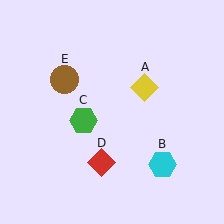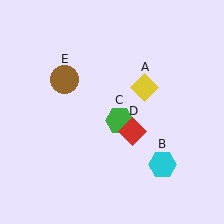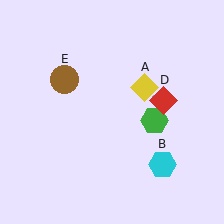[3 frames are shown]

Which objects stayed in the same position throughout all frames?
Yellow diamond (object A) and cyan hexagon (object B) and brown circle (object E) remained stationary.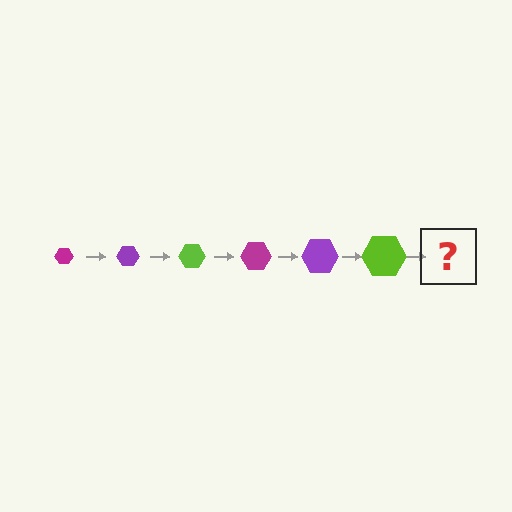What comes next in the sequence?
The next element should be a magenta hexagon, larger than the previous one.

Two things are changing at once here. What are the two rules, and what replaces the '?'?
The two rules are that the hexagon grows larger each step and the color cycles through magenta, purple, and lime. The '?' should be a magenta hexagon, larger than the previous one.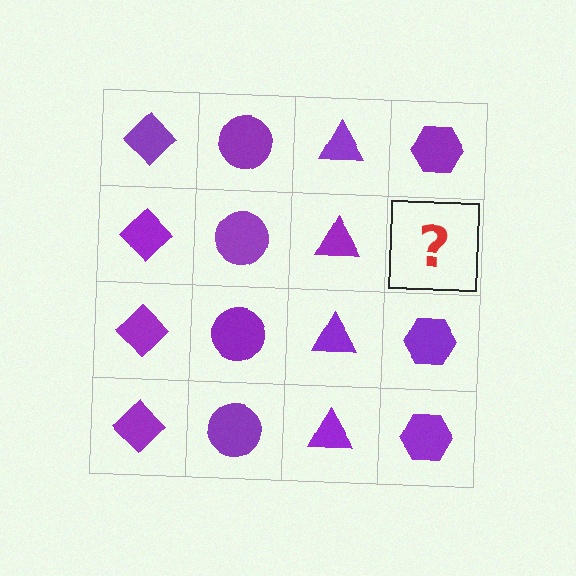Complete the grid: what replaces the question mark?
The question mark should be replaced with a purple hexagon.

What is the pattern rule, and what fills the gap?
The rule is that each column has a consistent shape. The gap should be filled with a purple hexagon.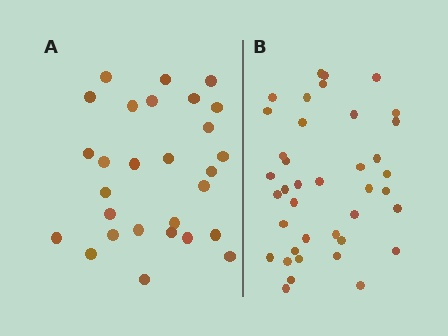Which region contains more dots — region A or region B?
Region B (the right region) has more dots.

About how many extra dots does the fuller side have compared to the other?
Region B has roughly 12 or so more dots than region A.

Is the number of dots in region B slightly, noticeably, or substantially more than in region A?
Region B has noticeably more, but not dramatically so. The ratio is roughly 1.4 to 1.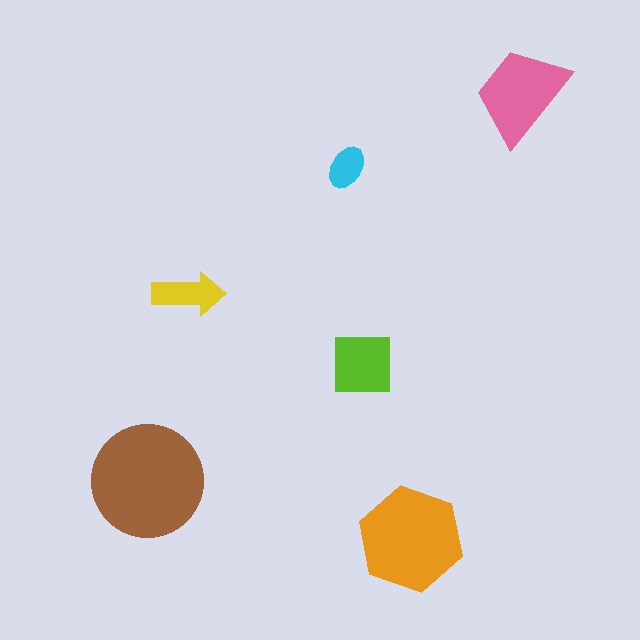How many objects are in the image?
There are 6 objects in the image.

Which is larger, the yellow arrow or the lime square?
The lime square.